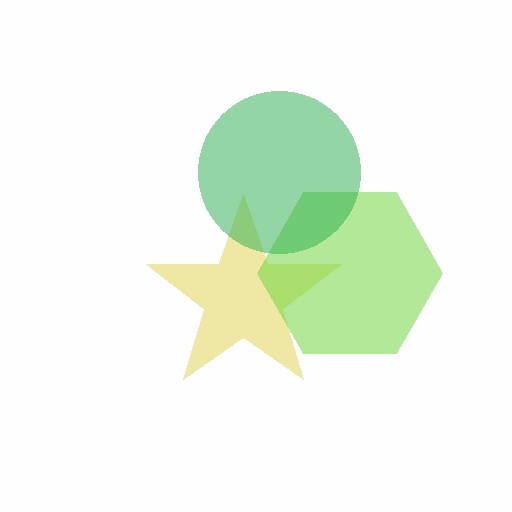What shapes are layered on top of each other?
The layered shapes are: a yellow star, a lime hexagon, a green circle.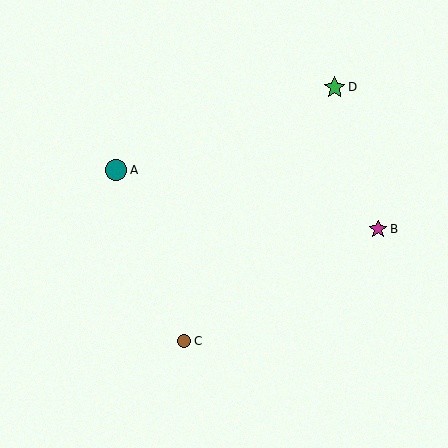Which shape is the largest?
The teal circle (labeled A) is the largest.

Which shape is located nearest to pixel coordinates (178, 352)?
The brown circle (labeled C) at (184, 341) is nearest to that location.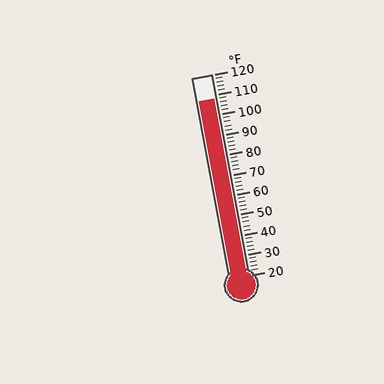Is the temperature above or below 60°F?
The temperature is above 60°F.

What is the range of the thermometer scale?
The thermometer scale ranges from 20°F to 120°F.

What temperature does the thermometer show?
The thermometer shows approximately 108°F.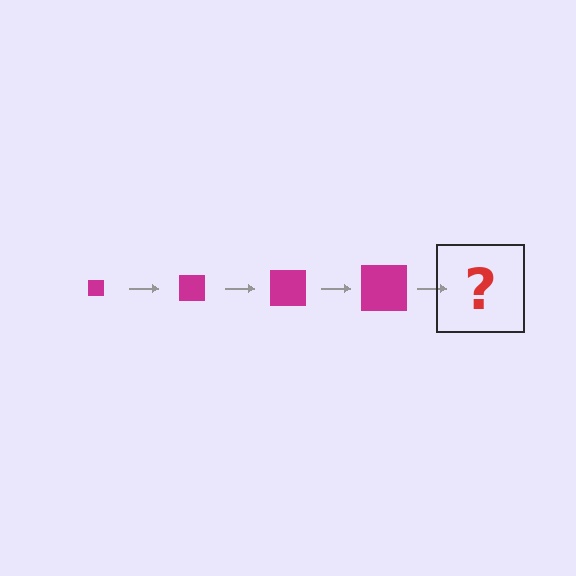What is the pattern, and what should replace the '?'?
The pattern is that the square gets progressively larger each step. The '?' should be a magenta square, larger than the previous one.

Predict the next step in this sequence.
The next step is a magenta square, larger than the previous one.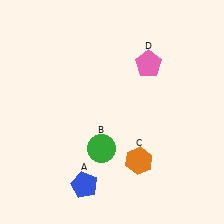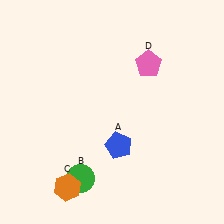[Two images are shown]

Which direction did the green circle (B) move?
The green circle (B) moved down.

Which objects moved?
The objects that moved are: the blue pentagon (A), the green circle (B), the orange hexagon (C).